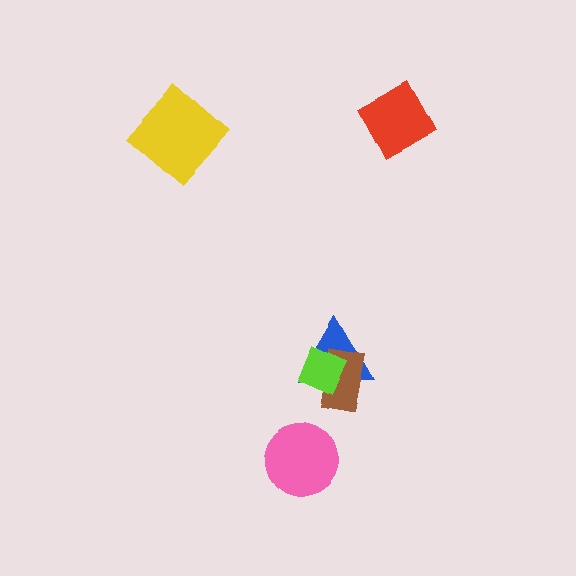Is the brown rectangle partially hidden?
Yes, it is partially covered by another shape.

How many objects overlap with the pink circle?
0 objects overlap with the pink circle.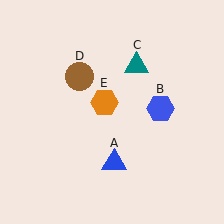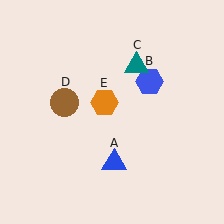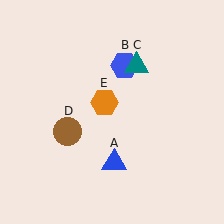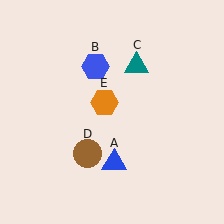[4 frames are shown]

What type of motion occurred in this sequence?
The blue hexagon (object B), brown circle (object D) rotated counterclockwise around the center of the scene.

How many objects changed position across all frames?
2 objects changed position: blue hexagon (object B), brown circle (object D).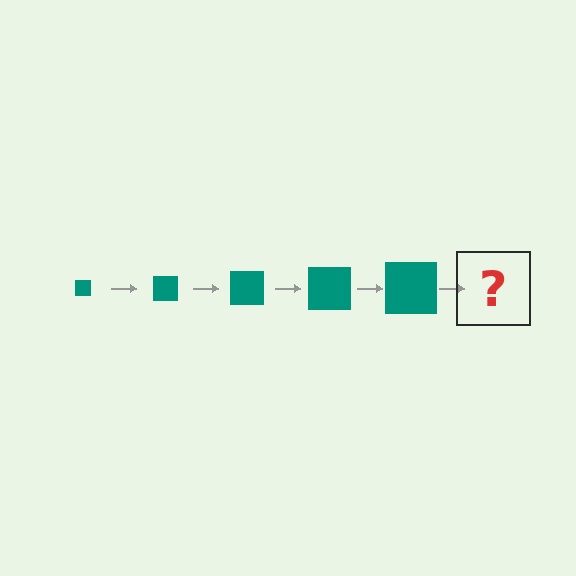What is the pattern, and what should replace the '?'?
The pattern is that the square gets progressively larger each step. The '?' should be a teal square, larger than the previous one.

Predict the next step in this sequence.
The next step is a teal square, larger than the previous one.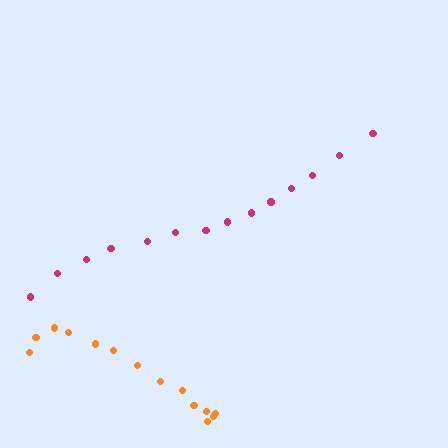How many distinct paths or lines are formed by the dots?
There are 2 distinct paths.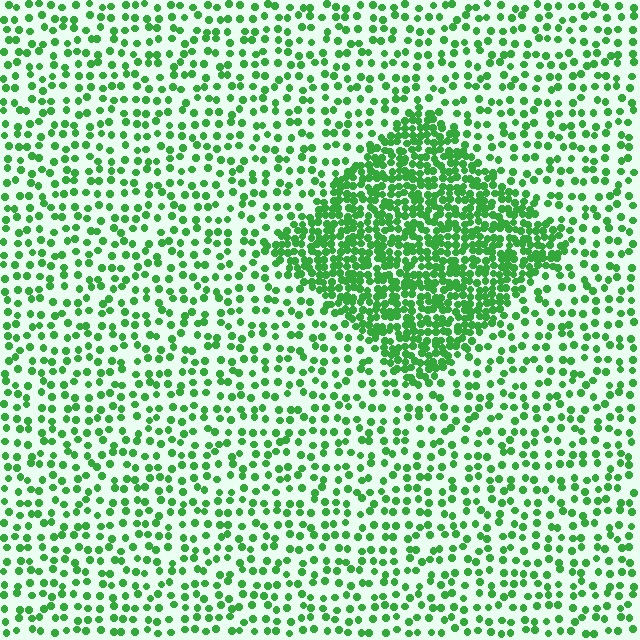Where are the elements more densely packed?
The elements are more densely packed inside the diamond boundary.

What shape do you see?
I see a diamond.